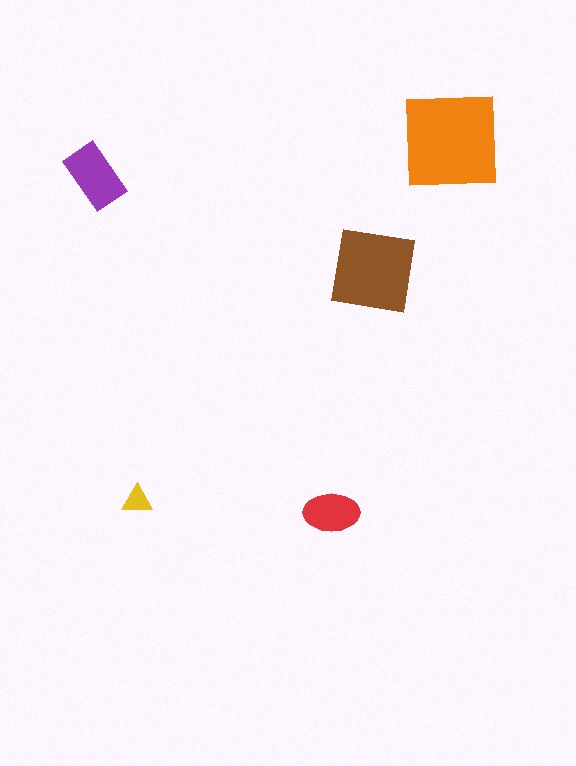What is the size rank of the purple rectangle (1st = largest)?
3rd.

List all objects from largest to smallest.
The orange square, the brown square, the purple rectangle, the red ellipse, the yellow triangle.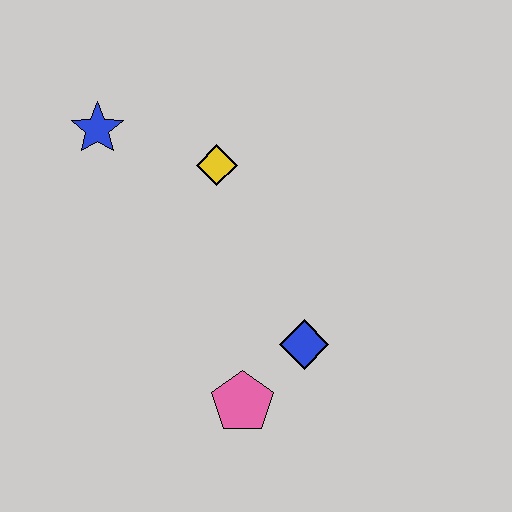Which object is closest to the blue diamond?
The pink pentagon is closest to the blue diamond.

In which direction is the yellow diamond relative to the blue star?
The yellow diamond is to the right of the blue star.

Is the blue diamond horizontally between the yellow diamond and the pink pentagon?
No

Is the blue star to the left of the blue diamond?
Yes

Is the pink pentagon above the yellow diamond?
No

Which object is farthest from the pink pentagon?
The blue star is farthest from the pink pentagon.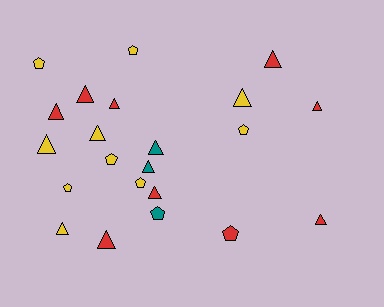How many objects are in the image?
There are 22 objects.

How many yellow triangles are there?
There are 4 yellow triangles.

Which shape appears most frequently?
Triangle, with 14 objects.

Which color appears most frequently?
Yellow, with 10 objects.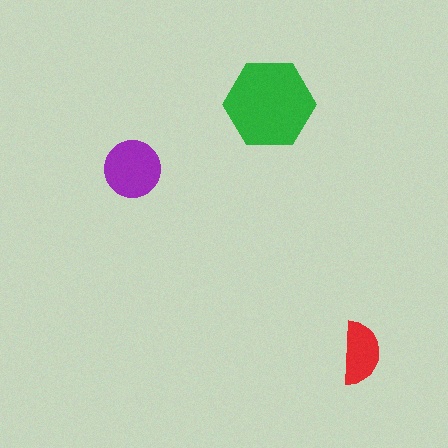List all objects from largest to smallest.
The green hexagon, the purple circle, the red semicircle.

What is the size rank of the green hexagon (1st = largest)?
1st.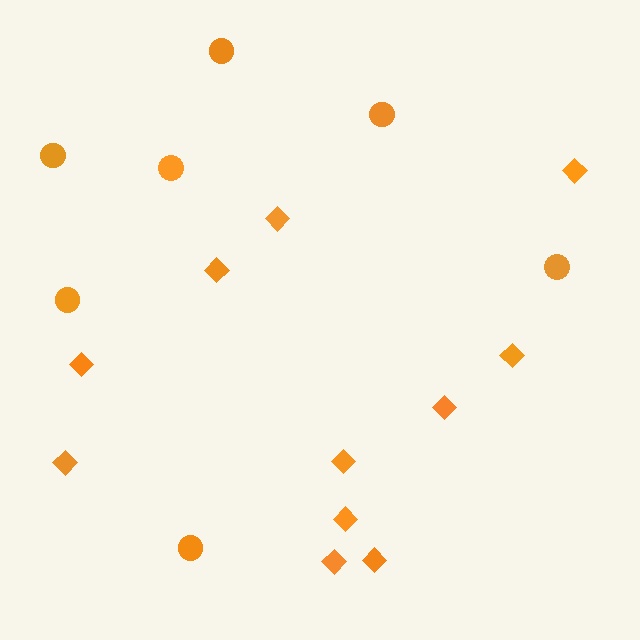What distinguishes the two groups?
There are 2 groups: one group of circles (7) and one group of diamonds (11).